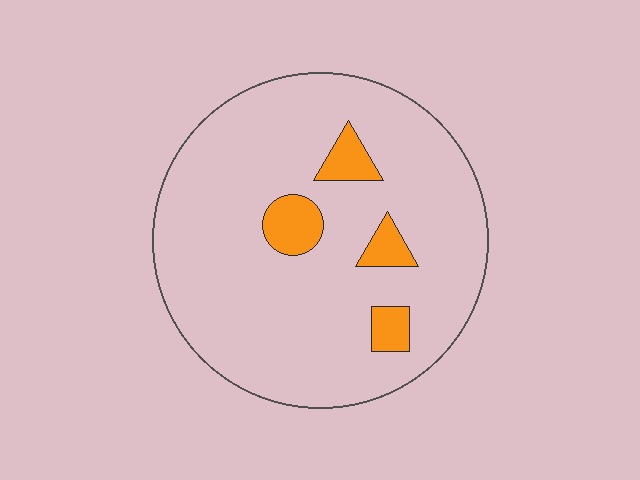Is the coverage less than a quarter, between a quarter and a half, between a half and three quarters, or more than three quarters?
Less than a quarter.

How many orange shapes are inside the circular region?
4.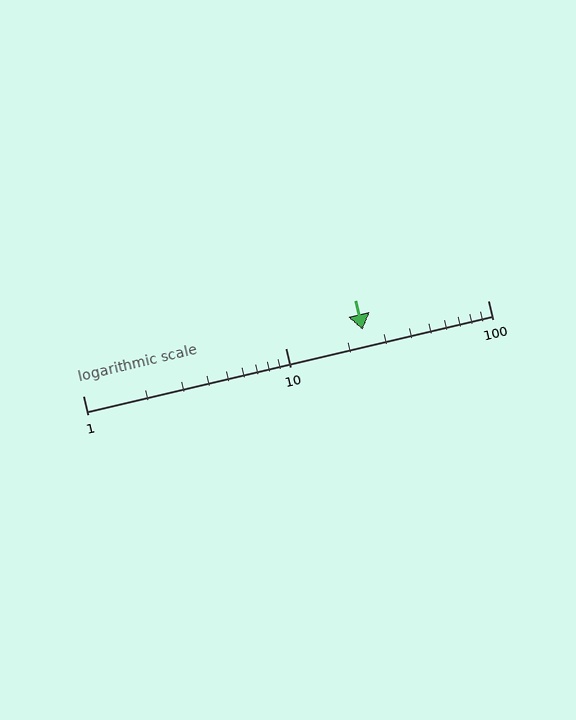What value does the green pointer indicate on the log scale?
The pointer indicates approximately 24.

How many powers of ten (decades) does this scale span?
The scale spans 2 decades, from 1 to 100.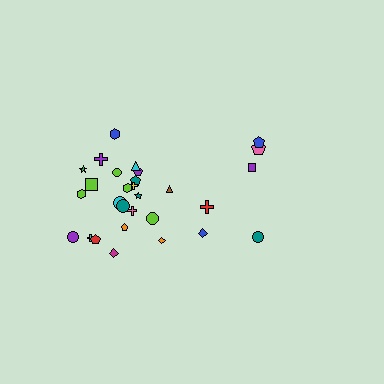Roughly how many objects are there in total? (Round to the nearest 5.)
Roughly 30 objects in total.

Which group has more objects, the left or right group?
The left group.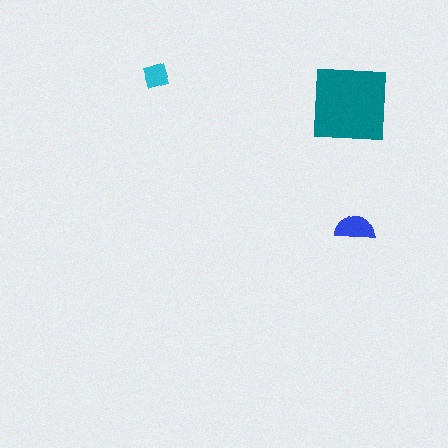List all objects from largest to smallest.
The teal square, the blue semicircle, the cyan diamond.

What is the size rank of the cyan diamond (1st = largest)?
3rd.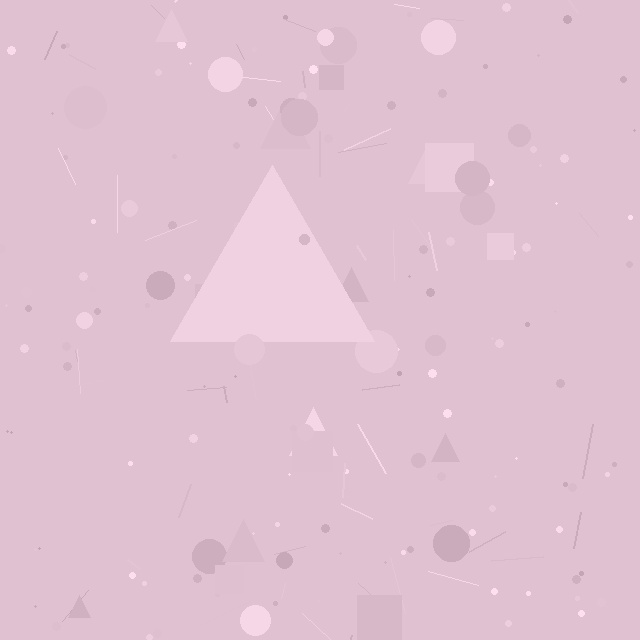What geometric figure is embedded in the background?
A triangle is embedded in the background.